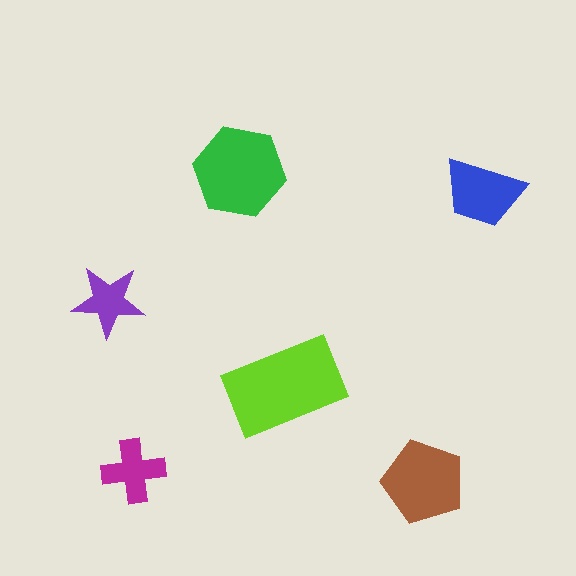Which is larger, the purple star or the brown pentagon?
The brown pentagon.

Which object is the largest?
The lime rectangle.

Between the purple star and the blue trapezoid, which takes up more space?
The blue trapezoid.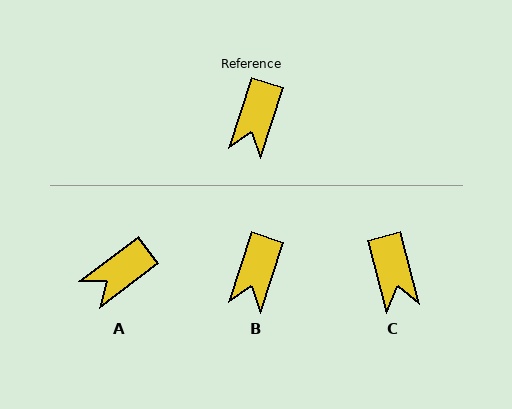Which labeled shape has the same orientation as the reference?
B.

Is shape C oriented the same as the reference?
No, it is off by about 33 degrees.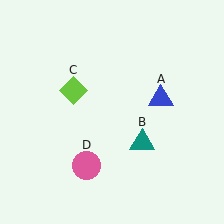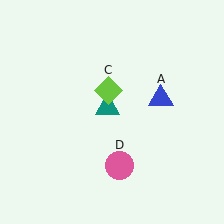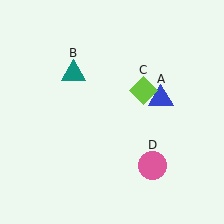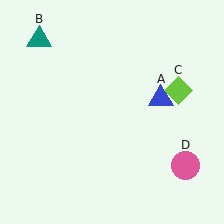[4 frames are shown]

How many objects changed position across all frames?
3 objects changed position: teal triangle (object B), lime diamond (object C), pink circle (object D).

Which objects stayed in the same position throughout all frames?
Blue triangle (object A) remained stationary.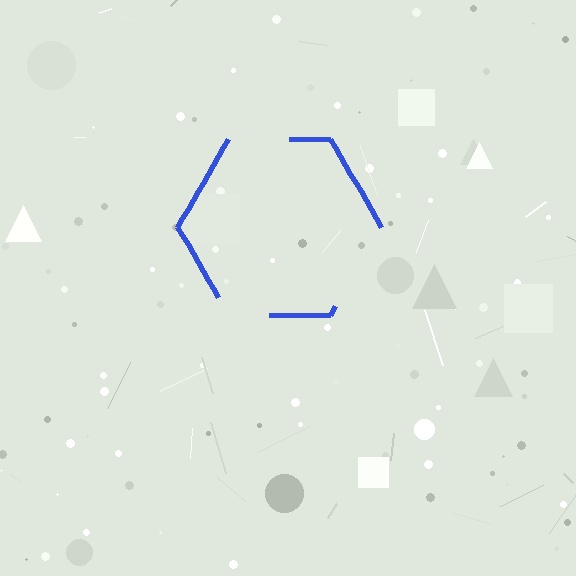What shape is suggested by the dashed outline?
The dashed outline suggests a hexagon.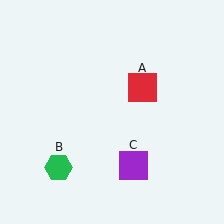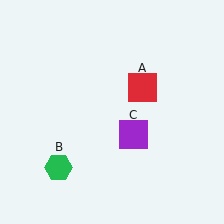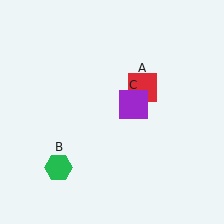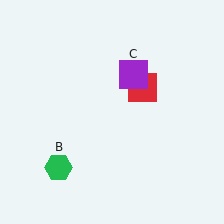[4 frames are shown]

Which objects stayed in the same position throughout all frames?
Red square (object A) and green hexagon (object B) remained stationary.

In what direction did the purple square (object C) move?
The purple square (object C) moved up.